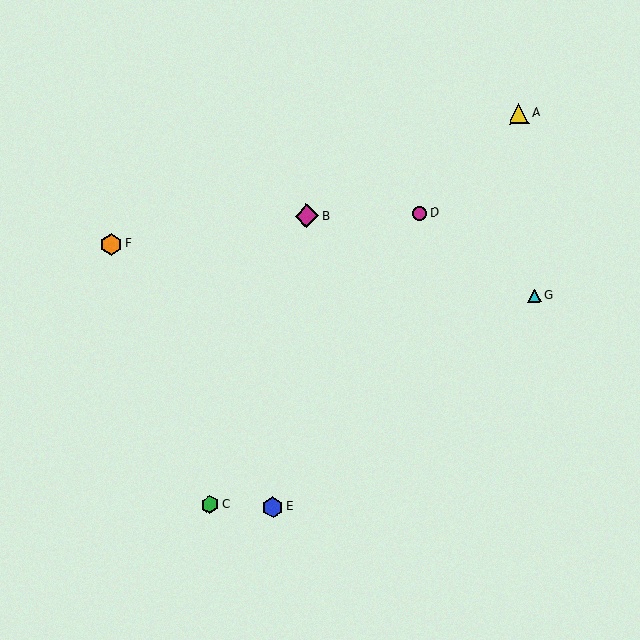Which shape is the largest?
The magenta diamond (labeled B) is the largest.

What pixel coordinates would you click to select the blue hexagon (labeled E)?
Click at (273, 507) to select the blue hexagon E.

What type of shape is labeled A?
Shape A is a yellow triangle.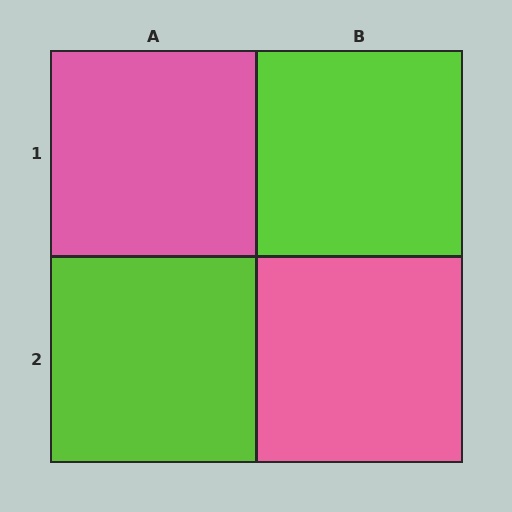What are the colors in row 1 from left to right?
Pink, lime.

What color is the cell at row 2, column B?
Pink.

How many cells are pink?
2 cells are pink.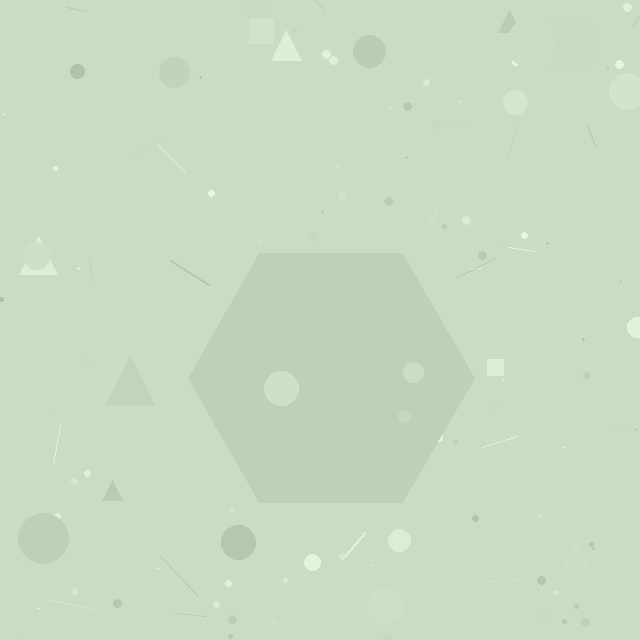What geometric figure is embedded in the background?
A hexagon is embedded in the background.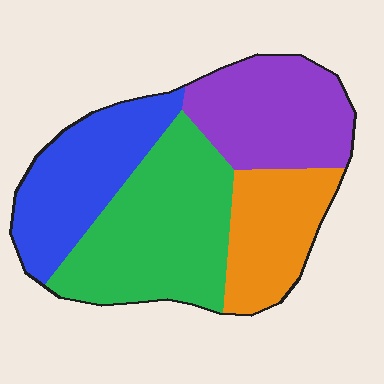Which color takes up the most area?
Green, at roughly 35%.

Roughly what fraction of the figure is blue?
Blue covers around 25% of the figure.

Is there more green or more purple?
Green.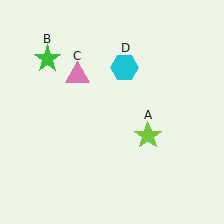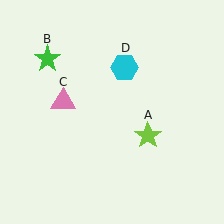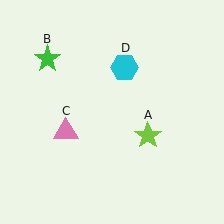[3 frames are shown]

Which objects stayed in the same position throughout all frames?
Lime star (object A) and green star (object B) and cyan hexagon (object D) remained stationary.